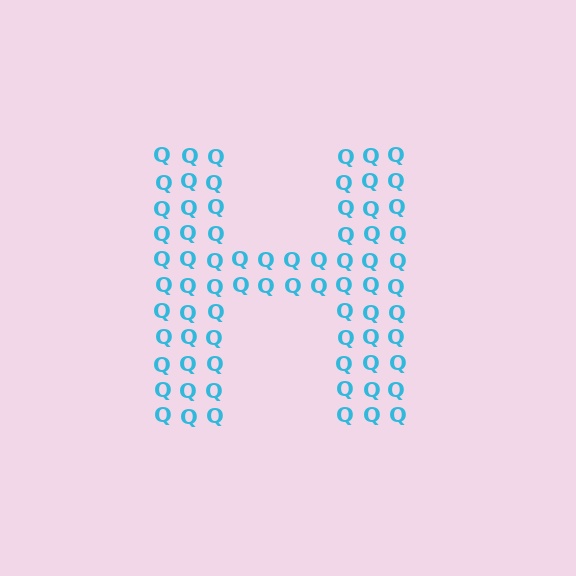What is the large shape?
The large shape is the letter H.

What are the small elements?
The small elements are letter Q's.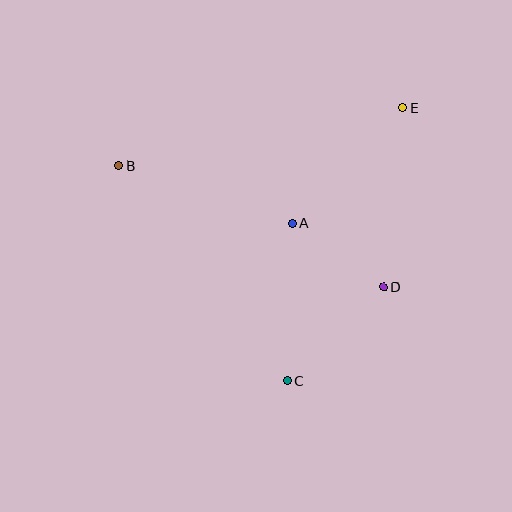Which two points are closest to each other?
Points A and D are closest to each other.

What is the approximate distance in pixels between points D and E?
The distance between D and E is approximately 180 pixels.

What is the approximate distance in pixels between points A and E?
The distance between A and E is approximately 160 pixels.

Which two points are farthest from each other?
Points C and E are farthest from each other.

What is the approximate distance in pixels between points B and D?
The distance between B and D is approximately 291 pixels.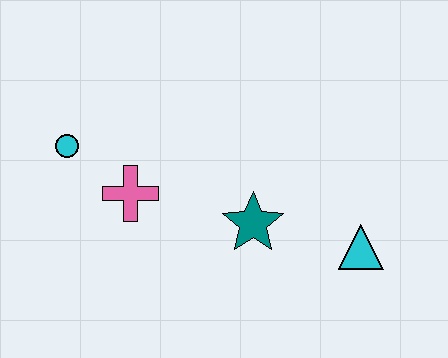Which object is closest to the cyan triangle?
The teal star is closest to the cyan triangle.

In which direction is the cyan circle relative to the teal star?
The cyan circle is to the left of the teal star.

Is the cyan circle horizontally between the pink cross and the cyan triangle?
No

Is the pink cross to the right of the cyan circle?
Yes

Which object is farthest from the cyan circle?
The cyan triangle is farthest from the cyan circle.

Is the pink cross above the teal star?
Yes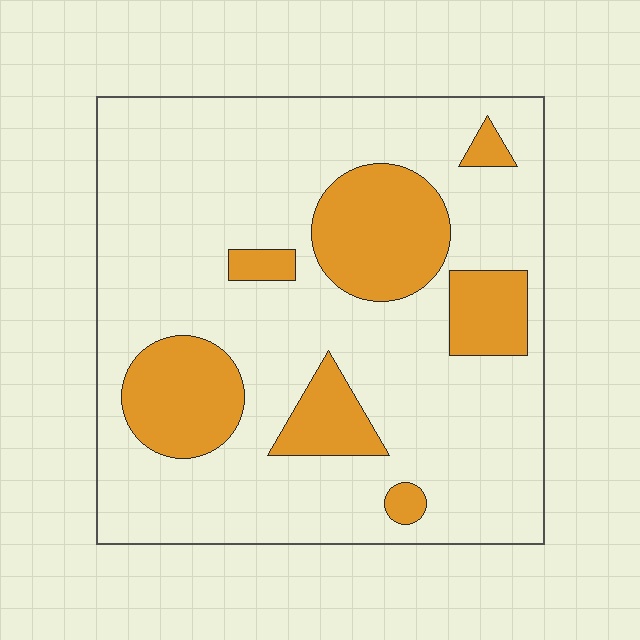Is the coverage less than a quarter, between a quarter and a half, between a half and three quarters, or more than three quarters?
Less than a quarter.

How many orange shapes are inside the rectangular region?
7.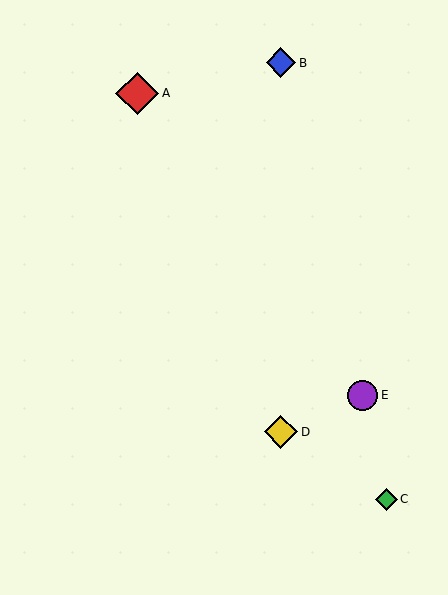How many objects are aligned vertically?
2 objects (B, D) are aligned vertically.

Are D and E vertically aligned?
No, D is at x≈281 and E is at x≈363.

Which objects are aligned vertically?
Objects B, D are aligned vertically.